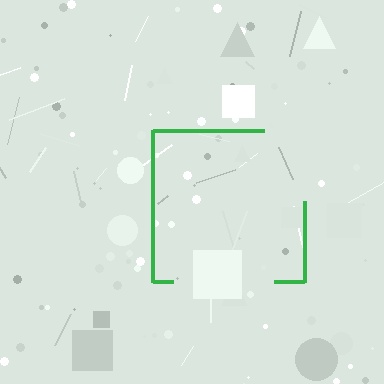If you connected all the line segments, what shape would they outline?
They would outline a square.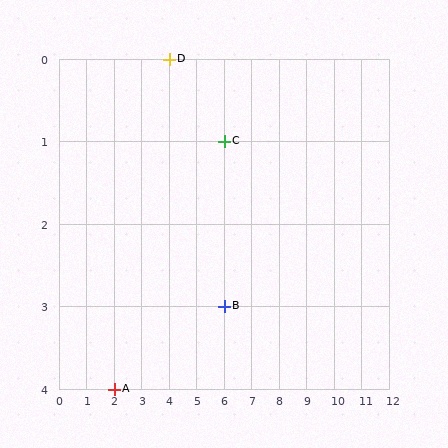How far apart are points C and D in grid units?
Points C and D are 2 columns and 1 row apart (about 2.2 grid units diagonally).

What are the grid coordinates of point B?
Point B is at grid coordinates (6, 3).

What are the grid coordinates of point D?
Point D is at grid coordinates (4, 0).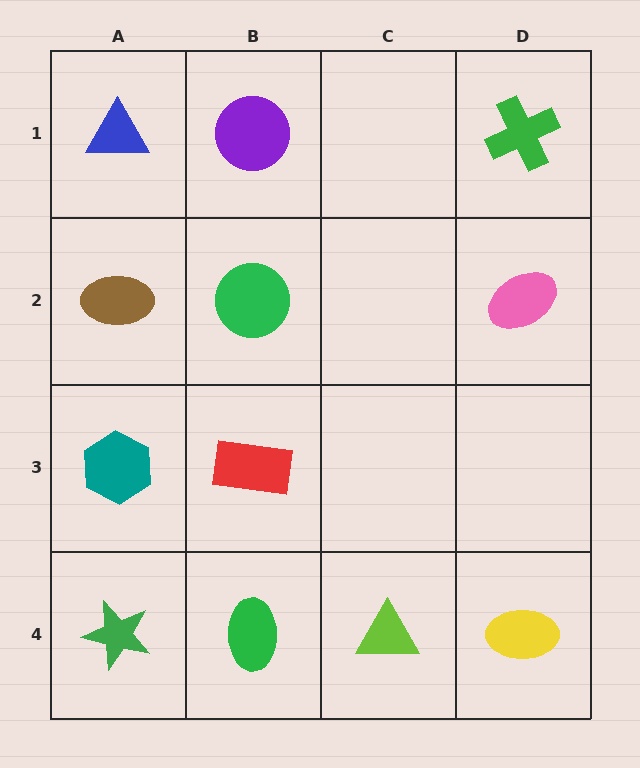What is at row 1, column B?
A purple circle.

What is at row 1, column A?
A blue triangle.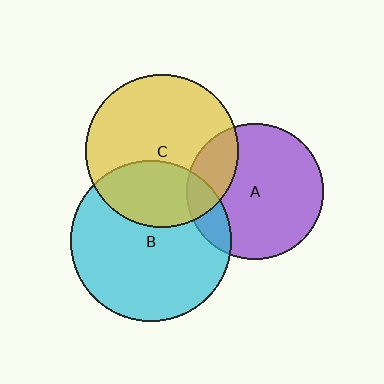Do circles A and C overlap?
Yes.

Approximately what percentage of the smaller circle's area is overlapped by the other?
Approximately 20%.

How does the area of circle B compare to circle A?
Approximately 1.4 times.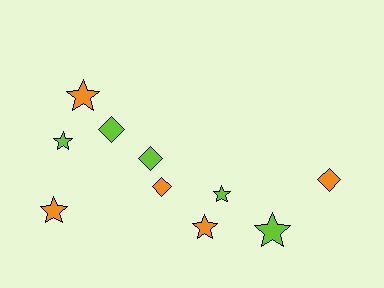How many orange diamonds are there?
There are 2 orange diamonds.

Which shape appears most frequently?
Star, with 6 objects.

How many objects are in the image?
There are 10 objects.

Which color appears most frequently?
Lime, with 5 objects.